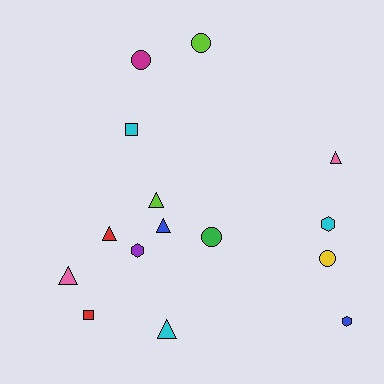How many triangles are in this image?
There are 6 triangles.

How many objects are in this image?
There are 15 objects.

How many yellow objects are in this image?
There is 1 yellow object.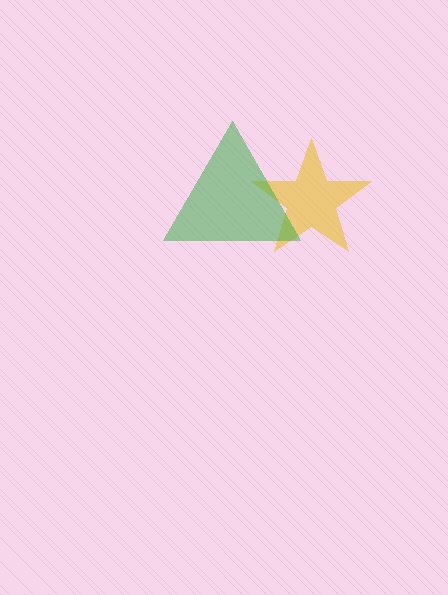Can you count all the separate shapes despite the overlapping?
Yes, there are 2 separate shapes.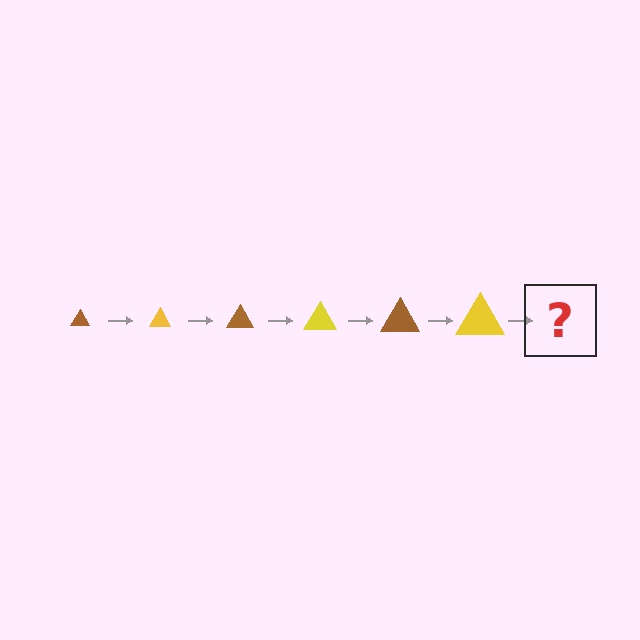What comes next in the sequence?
The next element should be a brown triangle, larger than the previous one.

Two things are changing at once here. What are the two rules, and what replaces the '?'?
The two rules are that the triangle grows larger each step and the color cycles through brown and yellow. The '?' should be a brown triangle, larger than the previous one.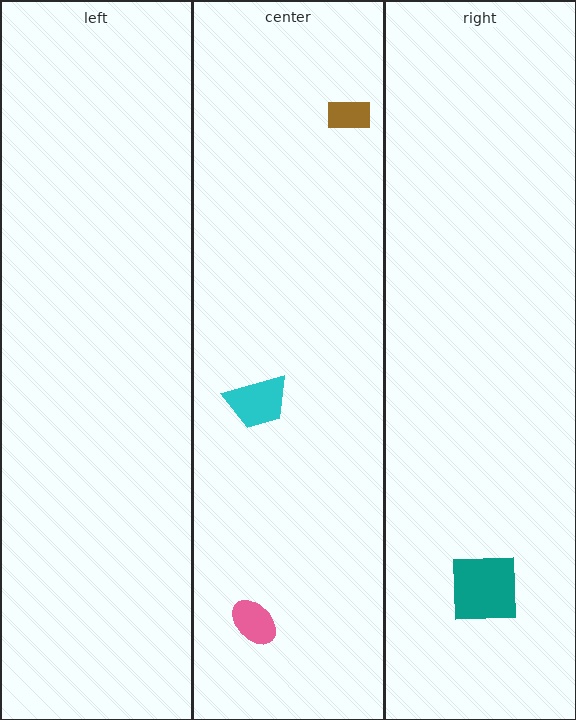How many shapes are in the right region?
1.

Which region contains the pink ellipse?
The center region.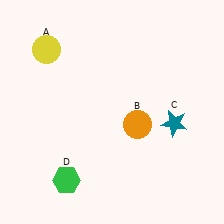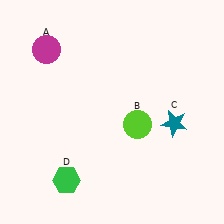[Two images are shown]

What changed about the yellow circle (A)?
In Image 1, A is yellow. In Image 2, it changed to magenta.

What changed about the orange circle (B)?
In Image 1, B is orange. In Image 2, it changed to lime.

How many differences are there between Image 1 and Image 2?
There are 2 differences between the two images.